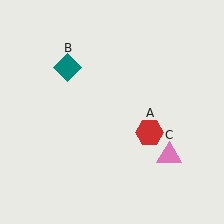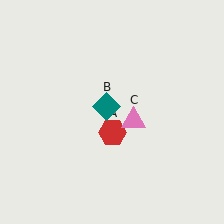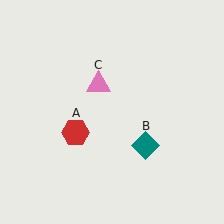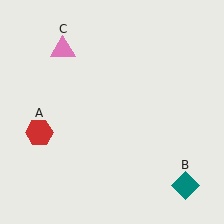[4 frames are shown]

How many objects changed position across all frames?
3 objects changed position: red hexagon (object A), teal diamond (object B), pink triangle (object C).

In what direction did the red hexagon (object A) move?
The red hexagon (object A) moved left.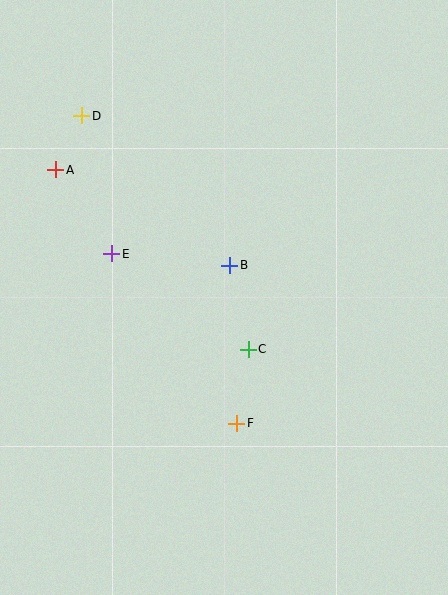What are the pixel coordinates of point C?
Point C is at (248, 349).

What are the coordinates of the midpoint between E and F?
The midpoint between E and F is at (174, 339).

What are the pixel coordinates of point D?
Point D is at (82, 116).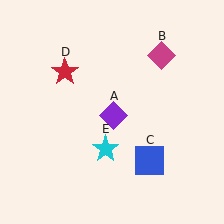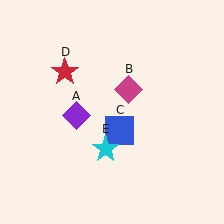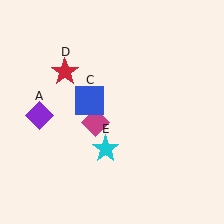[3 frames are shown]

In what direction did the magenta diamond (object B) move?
The magenta diamond (object B) moved down and to the left.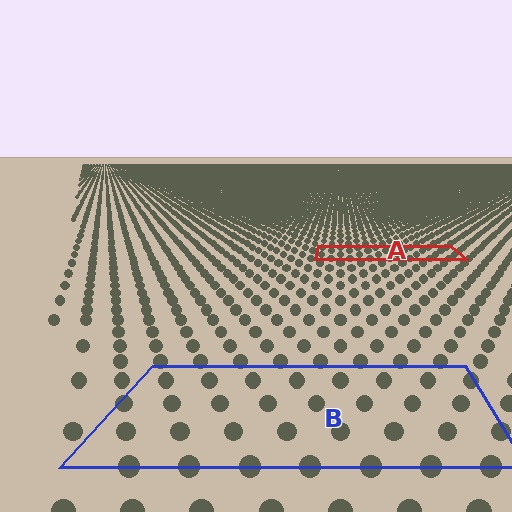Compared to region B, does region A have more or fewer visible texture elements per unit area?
Region A has more texture elements per unit area — they are packed more densely because it is farther away.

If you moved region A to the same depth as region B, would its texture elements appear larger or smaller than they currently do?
They would appear larger. At a closer depth, the same texture elements are projected at a bigger on-screen size.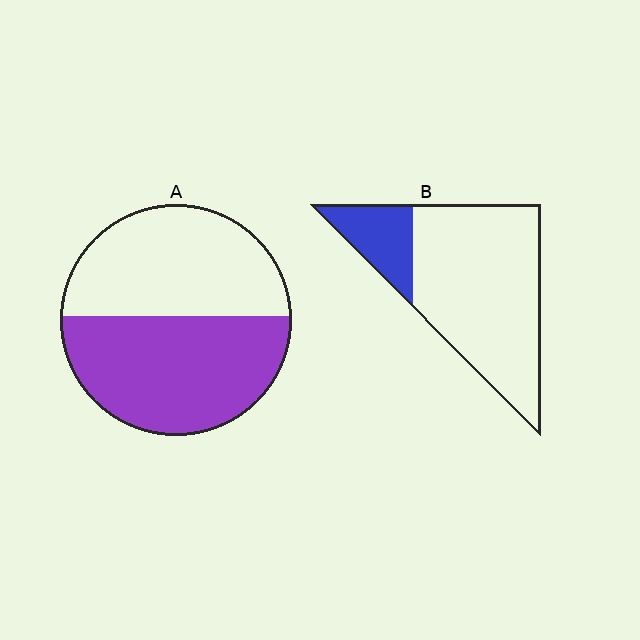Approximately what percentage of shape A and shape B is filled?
A is approximately 50% and B is approximately 20%.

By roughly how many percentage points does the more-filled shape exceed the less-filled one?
By roughly 30 percentage points (A over B).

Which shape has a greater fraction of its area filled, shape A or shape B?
Shape A.